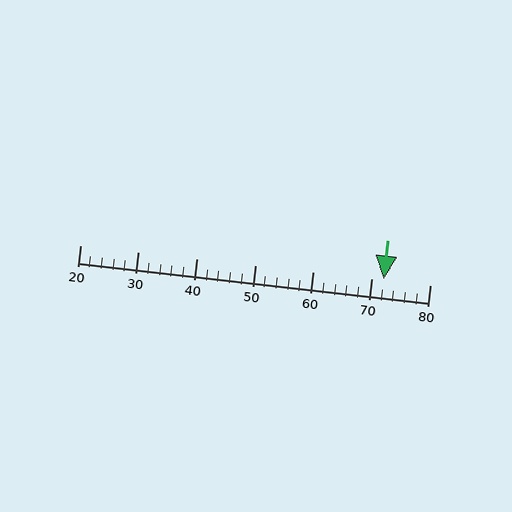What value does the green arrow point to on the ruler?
The green arrow points to approximately 72.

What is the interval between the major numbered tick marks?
The major tick marks are spaced 10 units apart.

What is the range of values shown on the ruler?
The ruler shows values from 20 to 80.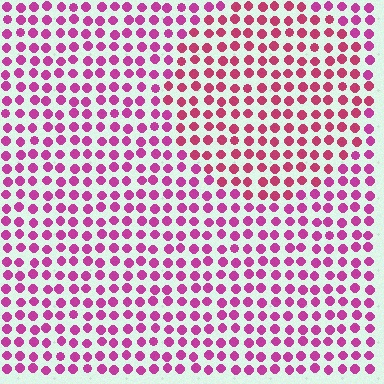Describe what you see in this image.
The image is filled with small magenta elements in a uniform arrangement. A circle-shaped region is visible where the elements are tinted to a slightly different hue, forming a subtle color boundary.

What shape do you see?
I see a circle.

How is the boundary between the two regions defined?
The boundary is defined purely by a slight shift in hue (about 22 degrees). Spacing, size, and orientation are identical on both sides.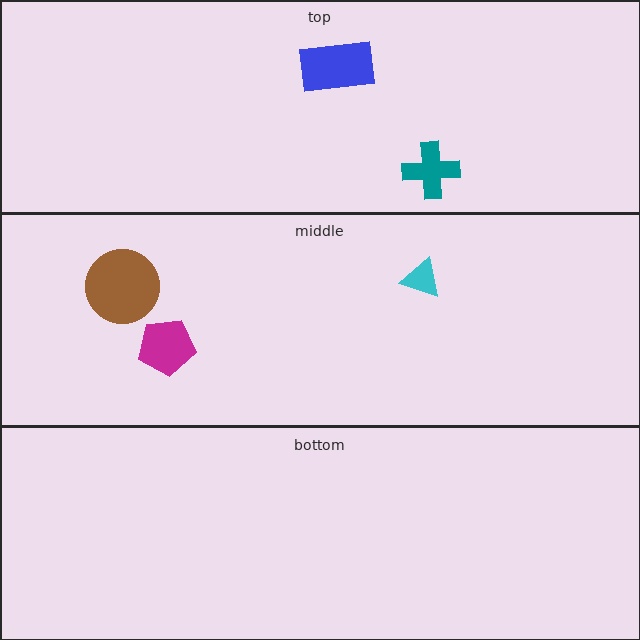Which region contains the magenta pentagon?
The middle region.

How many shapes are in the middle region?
3.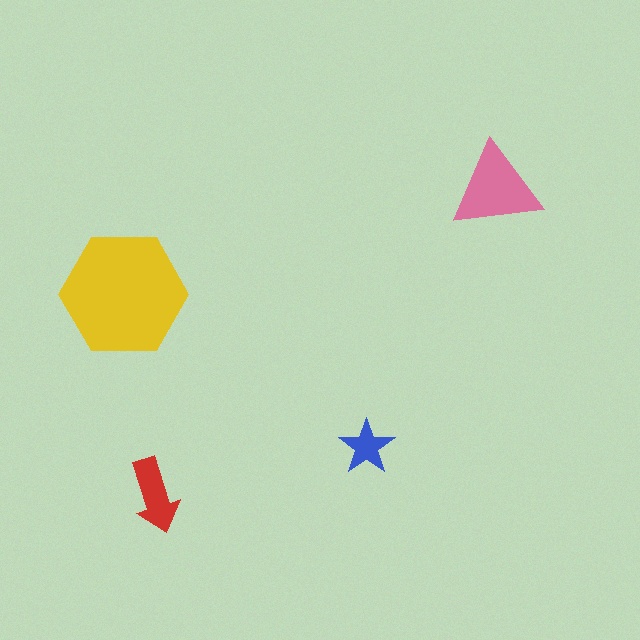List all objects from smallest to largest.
The blue star, the red arrow, the pink triangle, the yellow hexagon.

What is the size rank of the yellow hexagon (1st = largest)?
1st.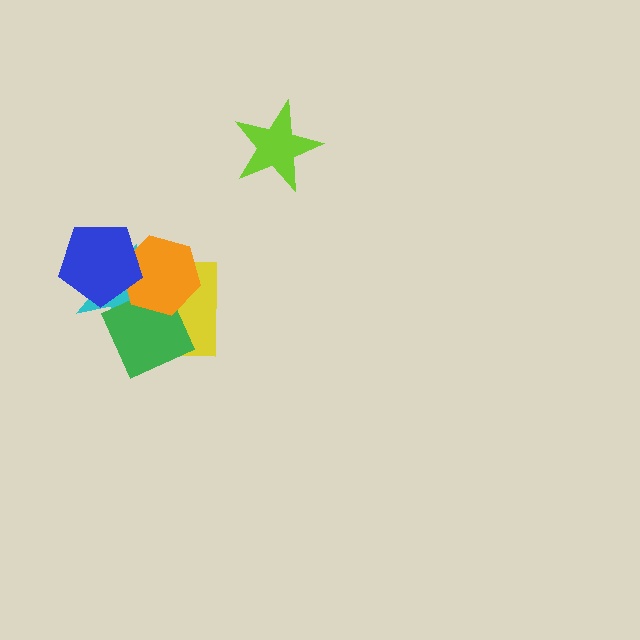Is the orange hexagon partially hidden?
Yes, it is partially covered by another shape.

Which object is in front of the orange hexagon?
The blue pentagon is in front of the orange hexagon.